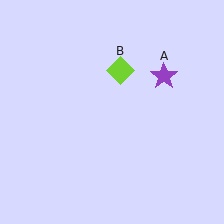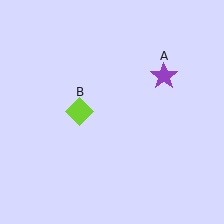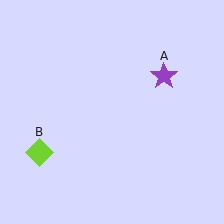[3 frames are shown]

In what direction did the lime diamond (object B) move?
The lime diamond (object B) moved down and to the left.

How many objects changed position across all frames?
1 object changed position: lime diamond (object B).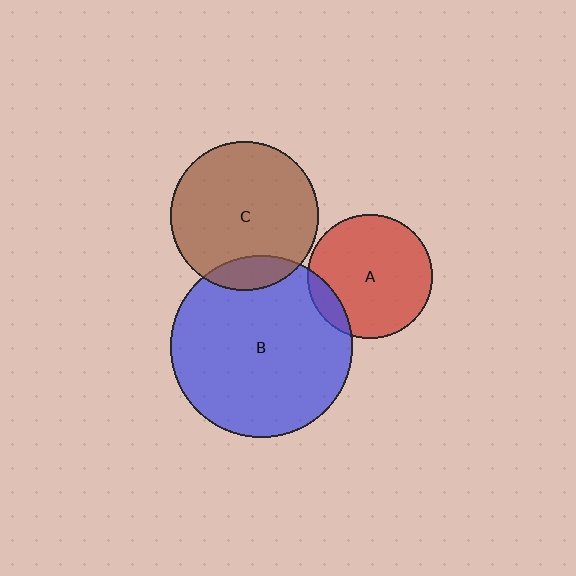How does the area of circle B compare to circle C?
Approximately 1.5 times.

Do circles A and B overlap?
Yes.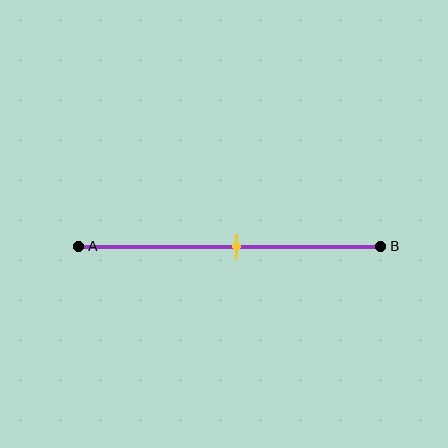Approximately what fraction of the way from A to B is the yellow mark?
The yellow mark is approximately 50% of the way from A to B.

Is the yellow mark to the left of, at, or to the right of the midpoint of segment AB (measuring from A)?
The yellow mark is approximately at the midpoint of segment AB.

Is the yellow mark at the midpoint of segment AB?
Yes, the mark is approximately at the midpoint.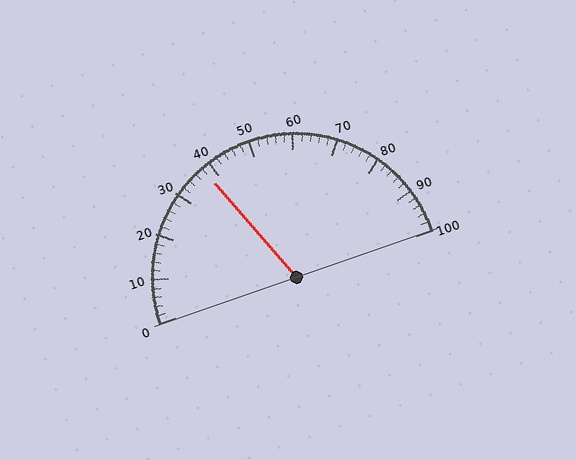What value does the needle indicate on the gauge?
The needle indicates approximately 38.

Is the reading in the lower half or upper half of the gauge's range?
The reading is in the lower half of the range (0 to 100).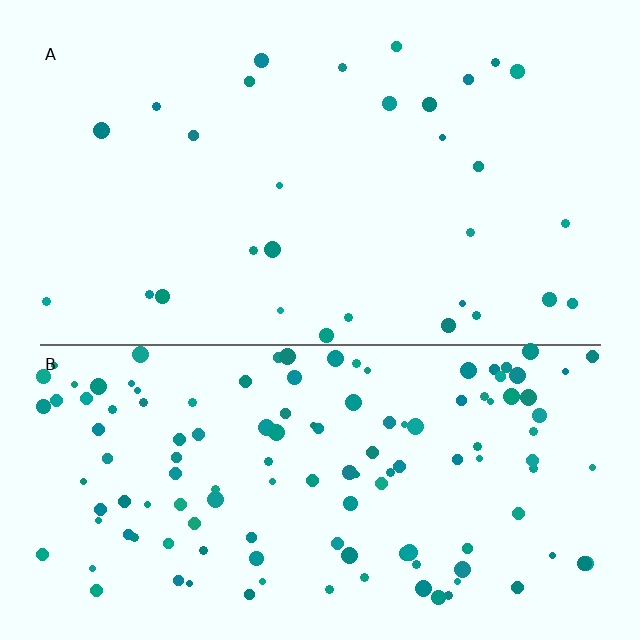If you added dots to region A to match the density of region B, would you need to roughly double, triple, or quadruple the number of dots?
Approximately quadruple.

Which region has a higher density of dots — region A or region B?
B (the bottom).